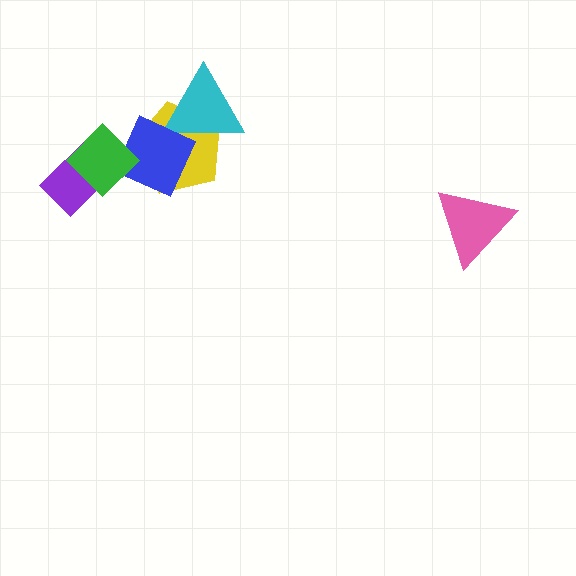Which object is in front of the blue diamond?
The green diamond is in front of the blue diamond.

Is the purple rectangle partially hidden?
Yes, it is partially covered by another shape.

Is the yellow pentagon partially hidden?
Yes, it is partially covered by another shape.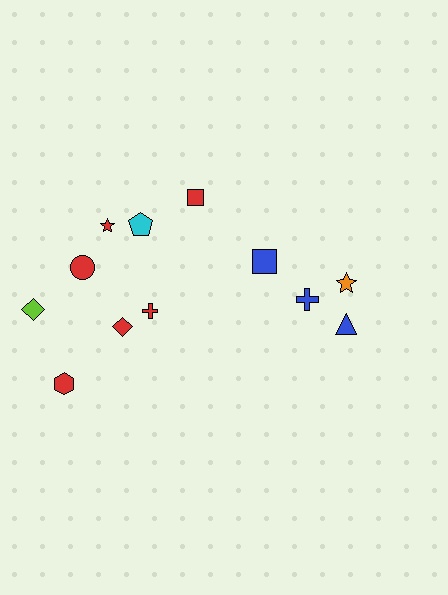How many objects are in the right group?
There are 4 objects.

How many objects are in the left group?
There are 8 objects.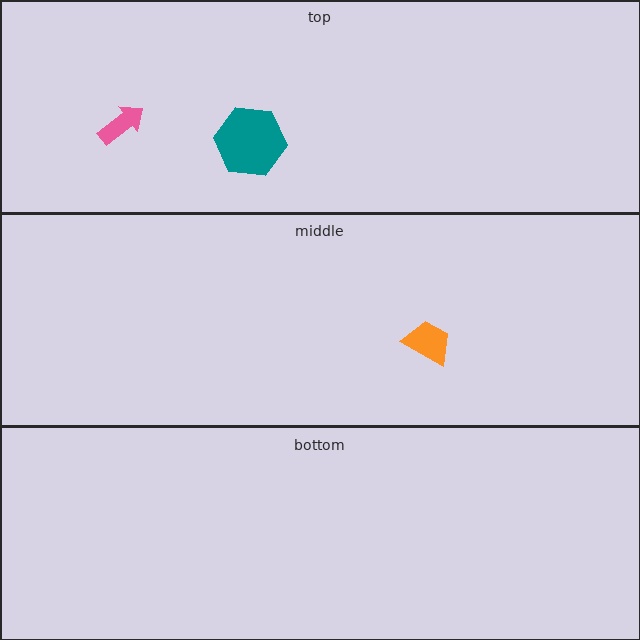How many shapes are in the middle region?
1.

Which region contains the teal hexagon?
The top region.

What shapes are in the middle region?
The orange trapezoid.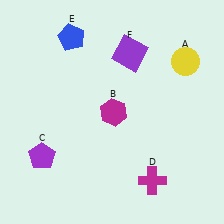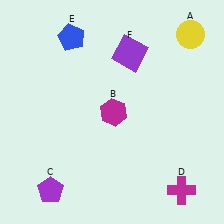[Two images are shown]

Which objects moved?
The objects that moved are: the yellow circle (A), the purple pentagon (C), the magenta cross (D).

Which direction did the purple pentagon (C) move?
The purple pentagon (C) moved down.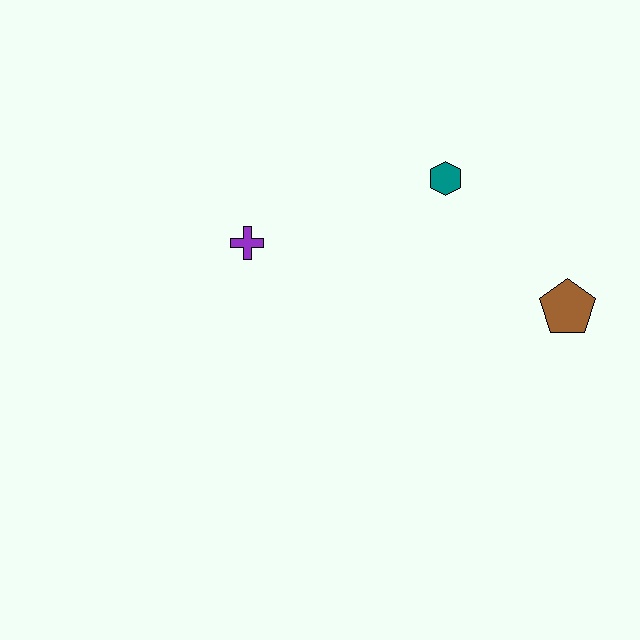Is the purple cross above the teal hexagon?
No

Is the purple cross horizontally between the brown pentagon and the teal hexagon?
No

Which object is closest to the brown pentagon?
The teal hexagon is closest to the brown pentagon.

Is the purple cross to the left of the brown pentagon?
Yes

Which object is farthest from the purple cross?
The brown pentagon is farthest from the purple cross.